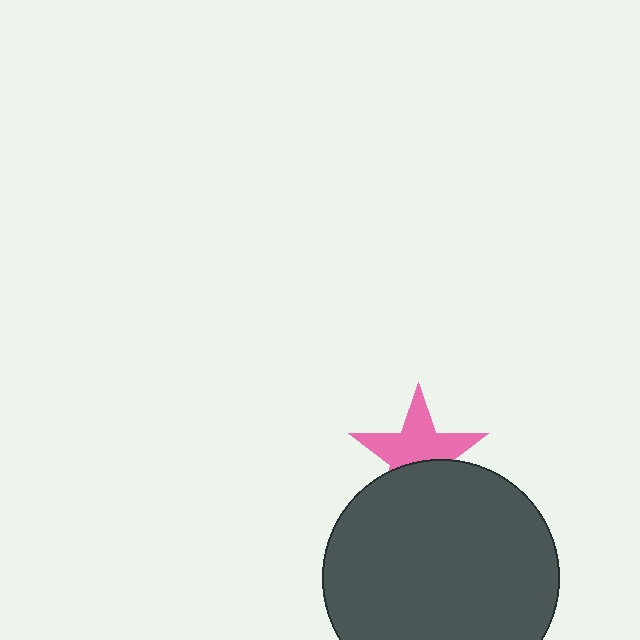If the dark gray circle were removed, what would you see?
You would see the complete pink star.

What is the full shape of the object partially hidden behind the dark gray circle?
The partially hidden object is a pink star.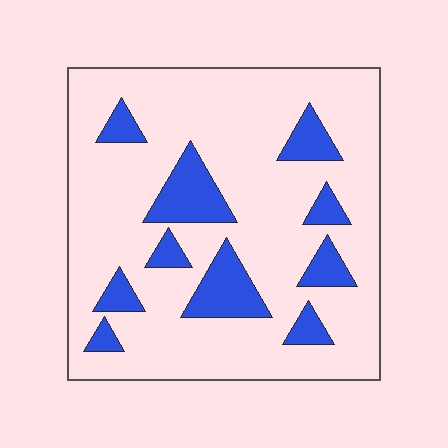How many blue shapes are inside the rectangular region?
10.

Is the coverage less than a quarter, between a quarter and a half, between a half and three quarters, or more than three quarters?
Less than a quarter.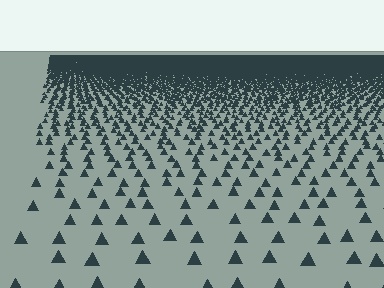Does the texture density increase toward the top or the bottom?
Density increases toward the top.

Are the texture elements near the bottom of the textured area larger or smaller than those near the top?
Larger. Near the bottom, elements are closer to the viewer and appear at a bigger on-screen size.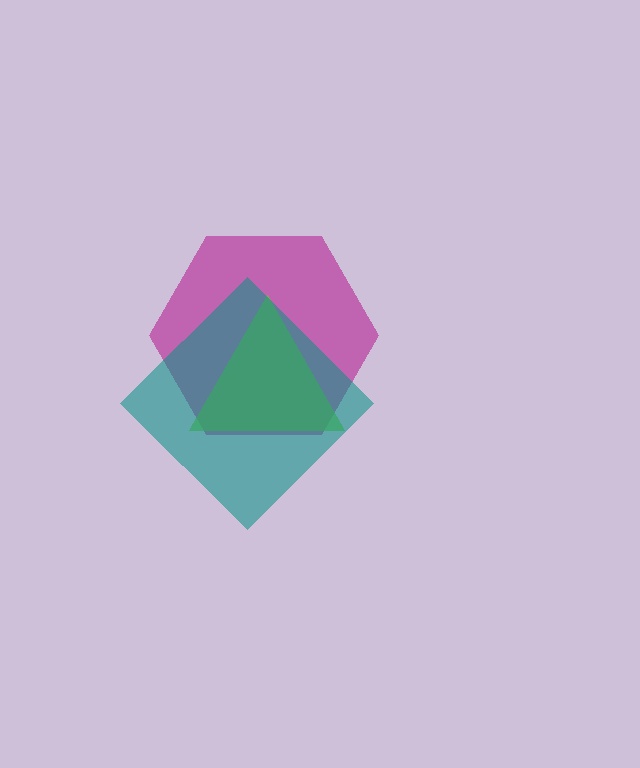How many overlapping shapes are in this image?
There are 3 overlapping shapes in the image.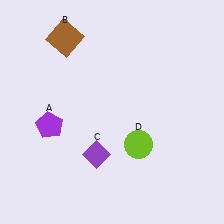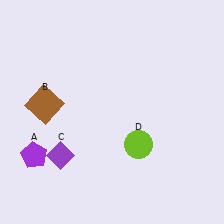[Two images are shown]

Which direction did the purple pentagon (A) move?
The purple pentagon (A) moved down.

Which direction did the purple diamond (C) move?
The purple diamond (C) moved left.